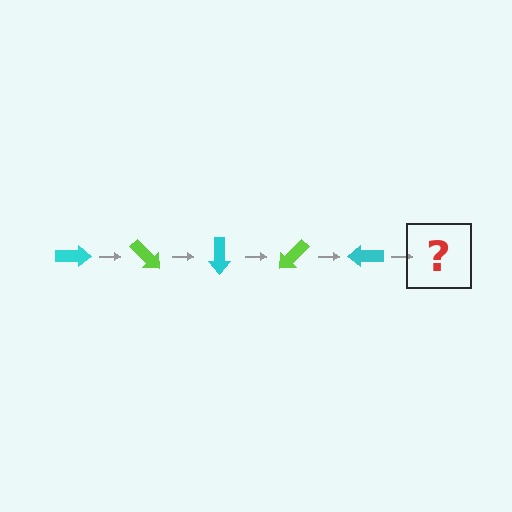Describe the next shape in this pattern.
It should be a lime arrow, rotated 225 degrees from the start.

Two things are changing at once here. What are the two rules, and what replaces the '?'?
The two rules are that it rotates 45 degrees each step and the color cycles through cyan and lime. The '?' should be a lime arrow, rotated 225 degrees from the start.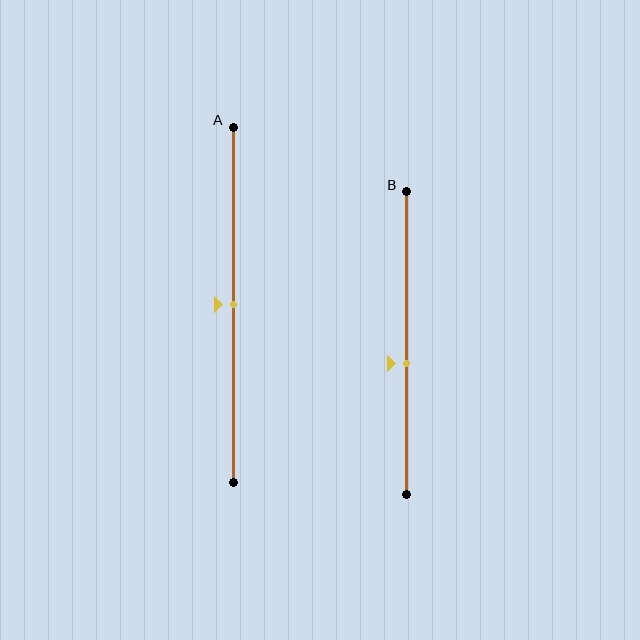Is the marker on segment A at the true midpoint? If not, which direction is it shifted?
Yes, the marker on segment A is at the true midpoint.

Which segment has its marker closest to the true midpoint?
Segment A has its marker closest to the true midpoint.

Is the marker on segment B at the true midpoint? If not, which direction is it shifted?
No, the marker on segment B is shifted downward by about 7% of the segment length.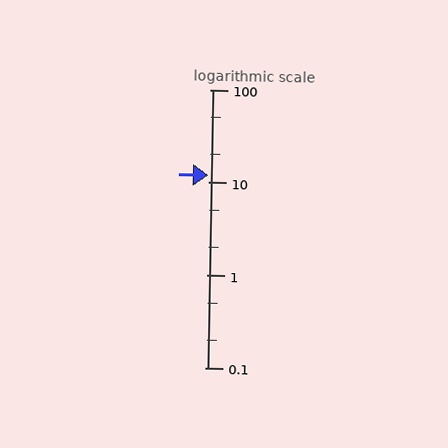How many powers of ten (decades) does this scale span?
The scale spans 3 decades, from 0.1 to 100.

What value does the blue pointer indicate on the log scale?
The pointer indicates approximately 12.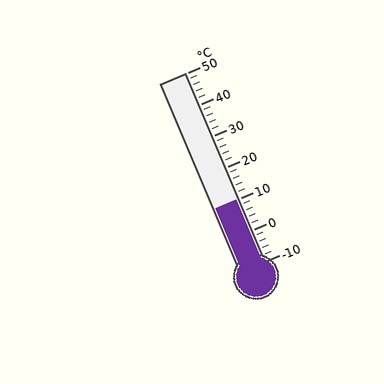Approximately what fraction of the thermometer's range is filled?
The thermometer is filled to approximately 35% of its range.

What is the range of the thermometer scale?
The thermometer scale ranges from -10°C to 50°C.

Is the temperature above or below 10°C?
The temperature is at 10°C.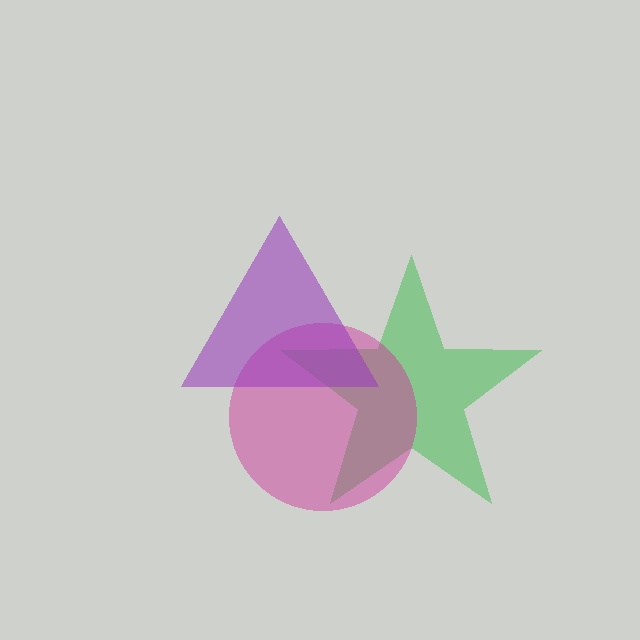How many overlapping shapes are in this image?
There are 3 overlapping shapes in the image.